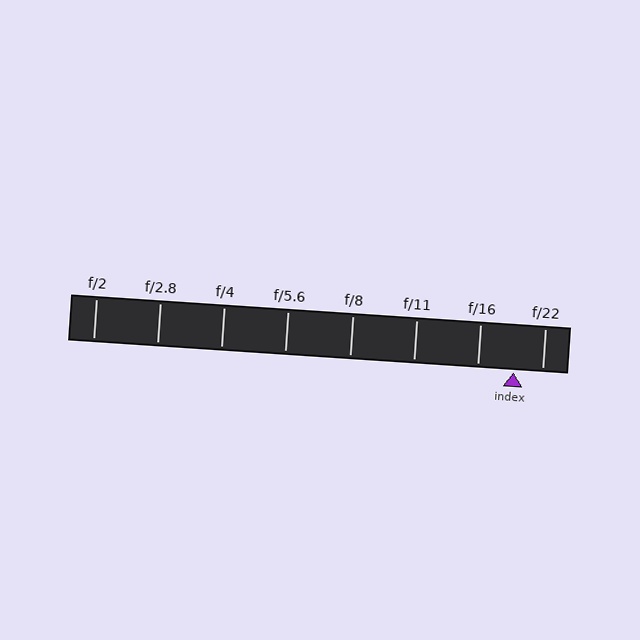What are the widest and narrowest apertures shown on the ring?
The widest aperture shown is f/2 and the narrowest is f/22.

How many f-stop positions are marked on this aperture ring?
There are 8 f-stop positions marked.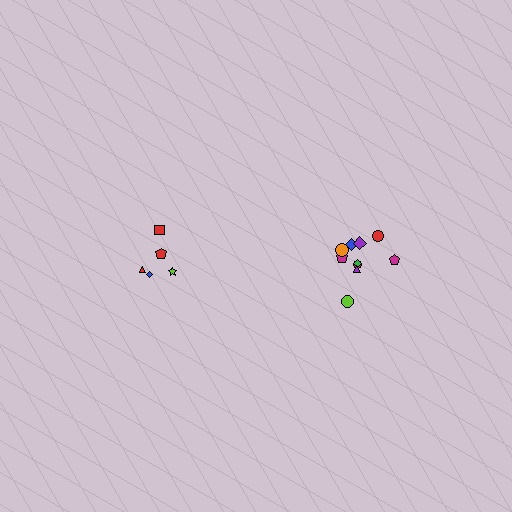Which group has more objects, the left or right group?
The right group.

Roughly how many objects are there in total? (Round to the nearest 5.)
Roughly 15 objects in total.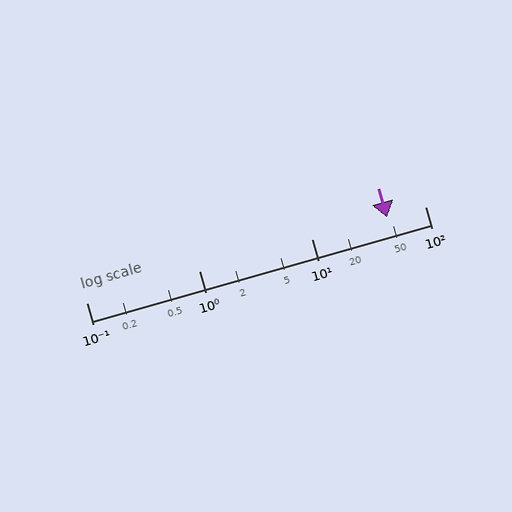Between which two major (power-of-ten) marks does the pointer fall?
The pointer is between 10 and 100.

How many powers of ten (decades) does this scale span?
The scale spans 3 decades, from 0.1 to 100.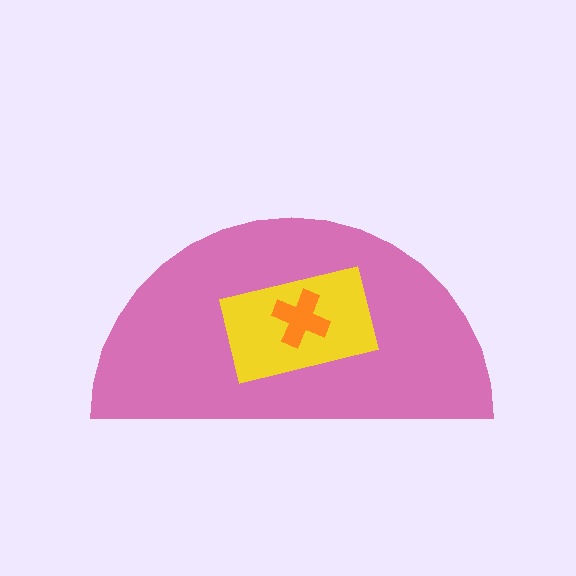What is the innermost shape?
The orange cross.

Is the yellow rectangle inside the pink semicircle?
Yes.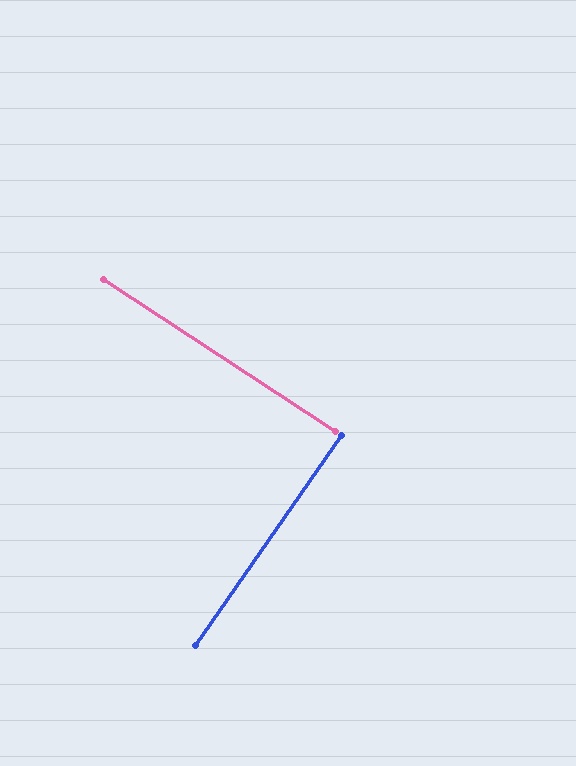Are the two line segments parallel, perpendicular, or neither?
Perpendicular — they meet at approximately 88°.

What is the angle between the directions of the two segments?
Approximately 88 degrees.